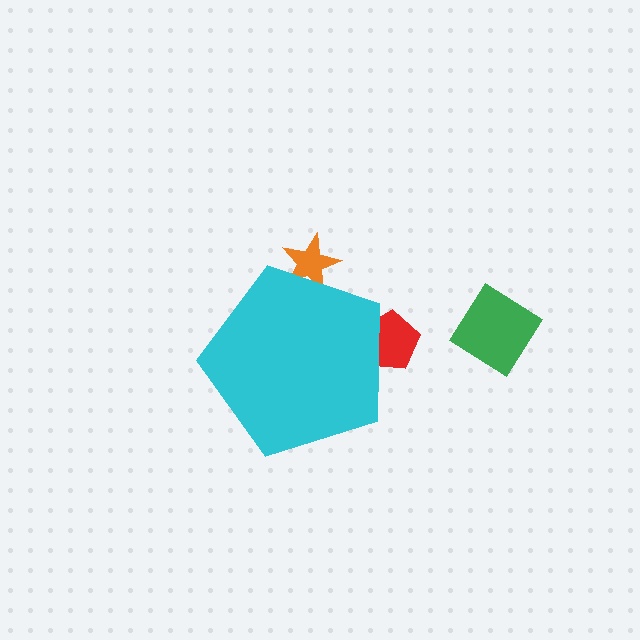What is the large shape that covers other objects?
A cyan pentagon.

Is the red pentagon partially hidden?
Yes, the red pentagon is partially hidden behind the cyan pentagon.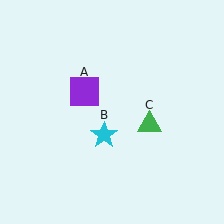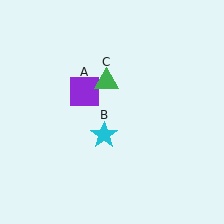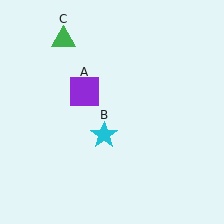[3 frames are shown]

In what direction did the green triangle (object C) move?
The green triangle (object C) moved up and to the left.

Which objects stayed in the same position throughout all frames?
Purple square (object A) and cyan star (object B) remained stationary.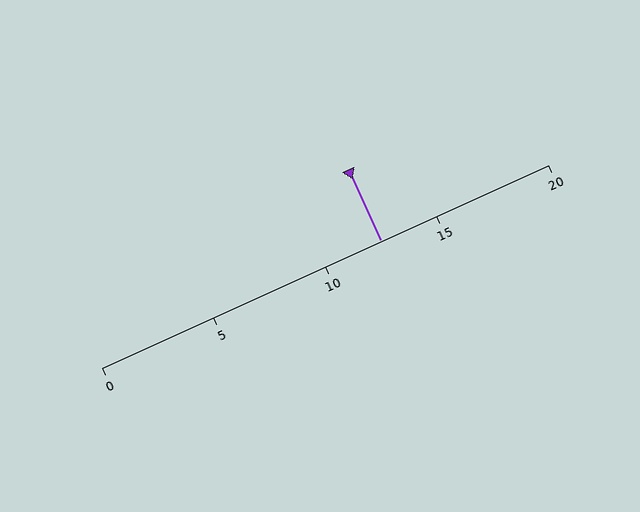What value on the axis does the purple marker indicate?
The marker indicates approximately 12.5.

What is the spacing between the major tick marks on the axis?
The major ticks are spaced 5 apart.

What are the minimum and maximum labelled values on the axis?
The axis runs from 0 to 20.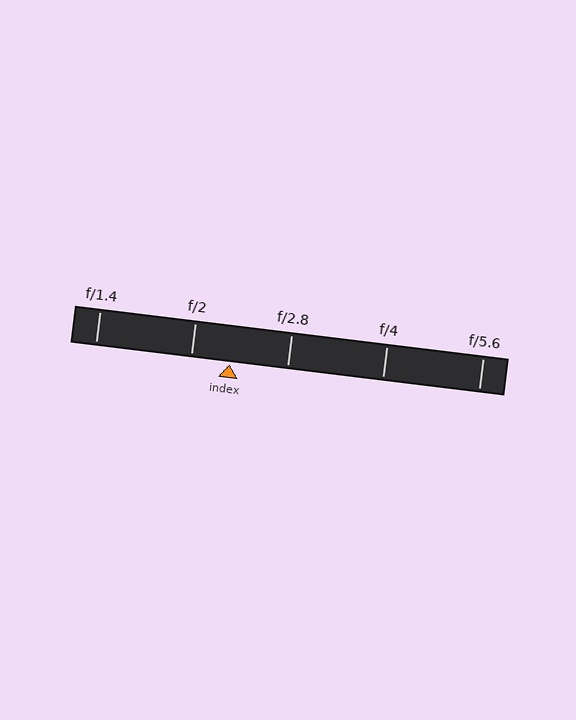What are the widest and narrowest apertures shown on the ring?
The widest aperture shown is f/1.4 and the narrowest is f/5.6.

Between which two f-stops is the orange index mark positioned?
The index mark is between f/2 and f/2.8.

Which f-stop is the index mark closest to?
The index mark is closest to f/2.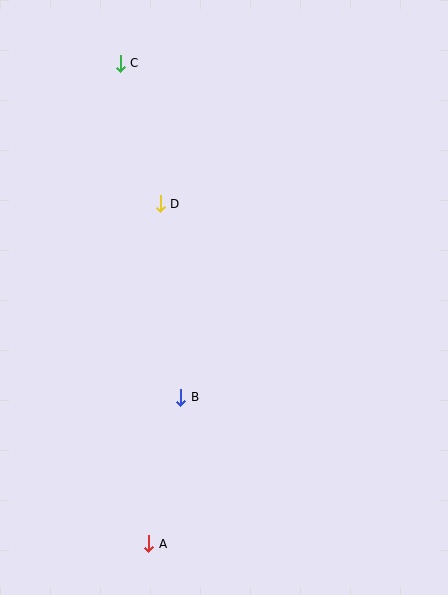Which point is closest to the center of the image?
Point B at (181, 397) is closest to the center.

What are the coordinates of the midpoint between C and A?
The midpoint between C and A is at (135, 304).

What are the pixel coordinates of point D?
Point D is at (160, 204).